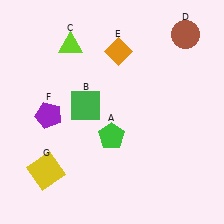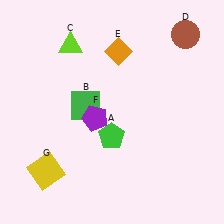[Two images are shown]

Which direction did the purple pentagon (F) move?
The purple pentagon (F) moved right.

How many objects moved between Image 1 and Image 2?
1 object moved between the two images.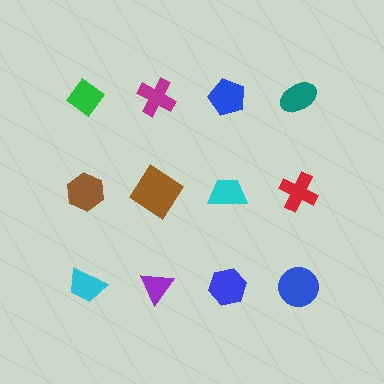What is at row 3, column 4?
A blue circle.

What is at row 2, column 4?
A red cross.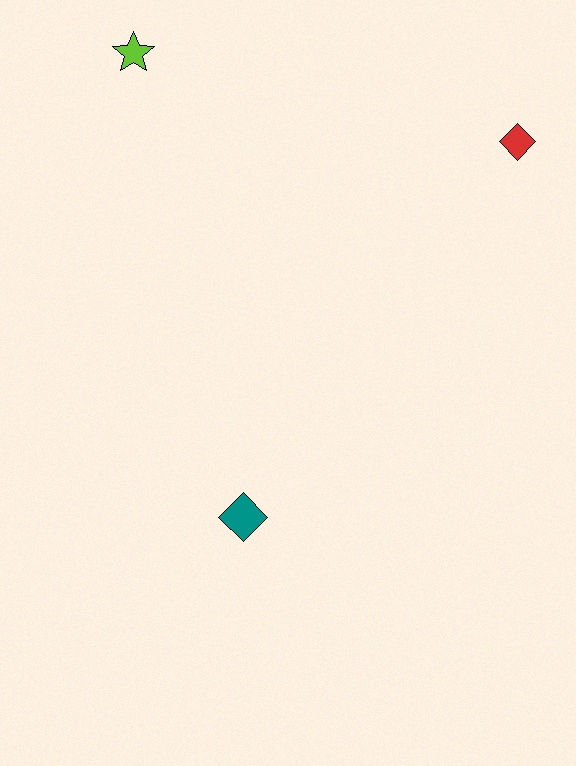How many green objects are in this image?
There are no green objects.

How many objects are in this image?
There are 3 objects.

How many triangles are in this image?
There are no triangles.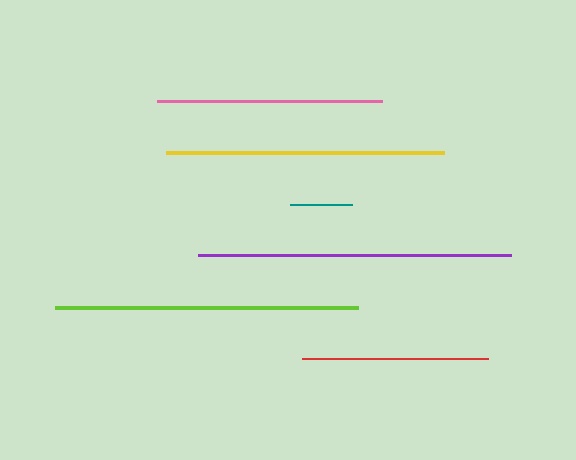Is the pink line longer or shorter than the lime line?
The lime line is longer than the pink line.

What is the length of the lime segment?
The lime segment is approximately 303 pixels long.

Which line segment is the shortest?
The teal line is the shortest at approximately 62 pixels.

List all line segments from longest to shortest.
From longest to shortest: purple, lime, yellow, pink, red, teal.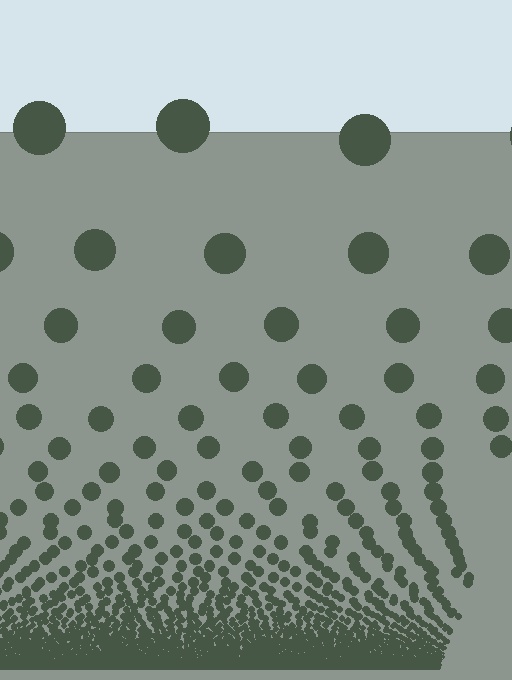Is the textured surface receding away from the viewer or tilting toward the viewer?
The surface appears to tilt toward the viewer. Texture elements get larger and sparser toward the top.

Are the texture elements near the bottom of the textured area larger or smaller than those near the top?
Smaller. The gradient is inverted — elements near the bottom are smaller and denser.